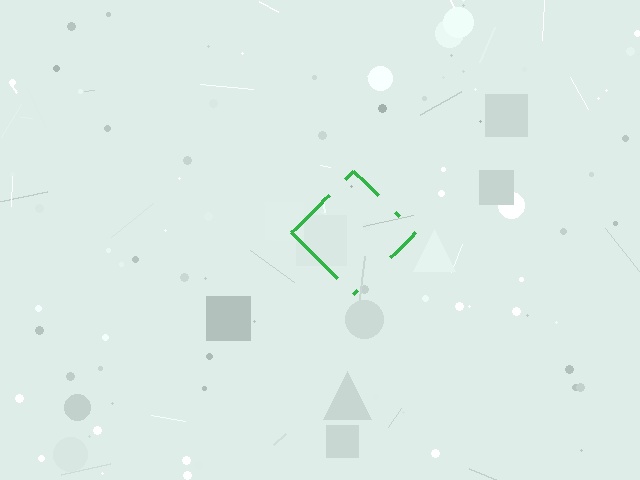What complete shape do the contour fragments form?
The contour fragments form a diamond.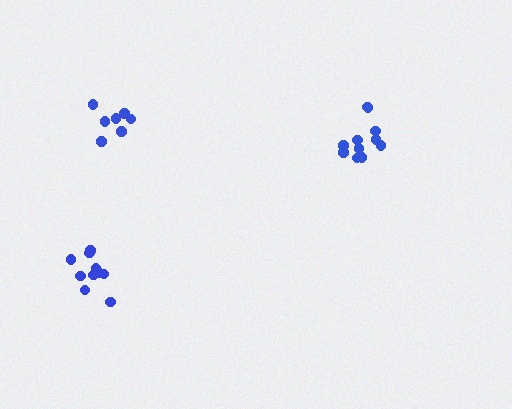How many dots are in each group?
Group 1: 11 dots, Group 2: 10 dots, Group 3: 7 dots (28 total).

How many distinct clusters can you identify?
There are 3 distinct clusters.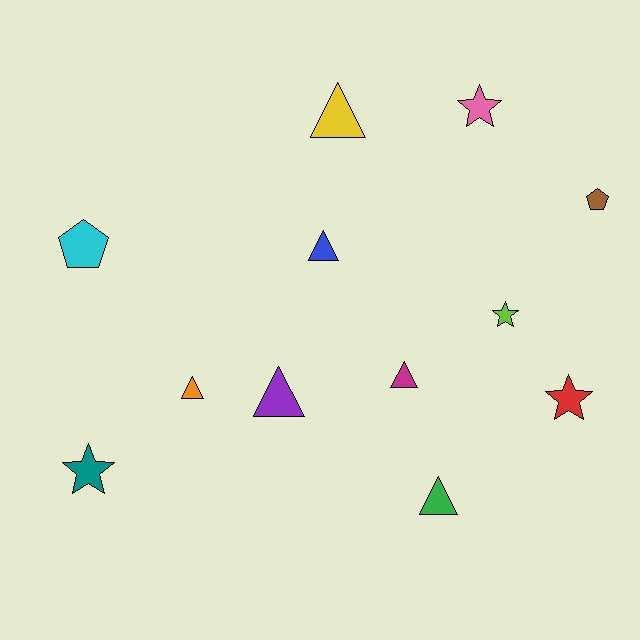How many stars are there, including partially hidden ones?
There are 4 stars.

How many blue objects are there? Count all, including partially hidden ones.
There is 1 blue object.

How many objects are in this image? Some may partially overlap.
There are 12 objects.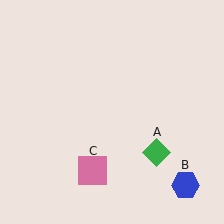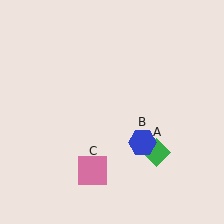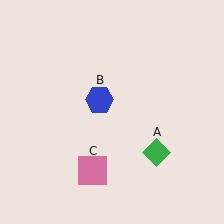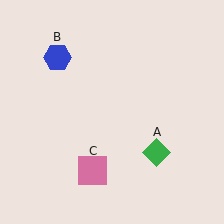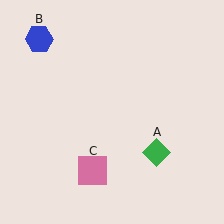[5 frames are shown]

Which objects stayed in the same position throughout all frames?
Green diamond (object A) and pink square (object C) remained stationary.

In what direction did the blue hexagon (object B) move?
The blue hexagon (object B) moved up and to the left.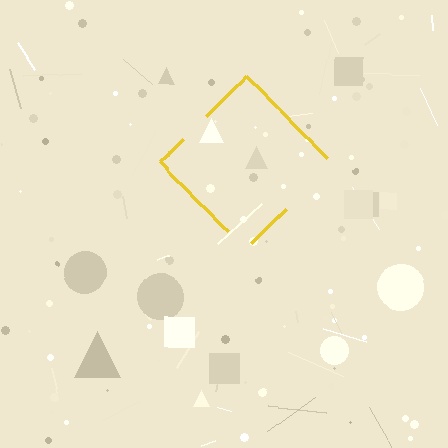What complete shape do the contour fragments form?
The contour fragments form a diamond.